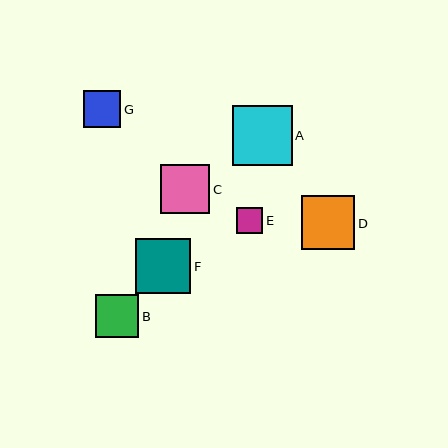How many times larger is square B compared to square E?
Square B is approximately 1.6 times the size of square E.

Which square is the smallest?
Square E is the smallest with a size of approximately 26 pixels.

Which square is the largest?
Square A is the largest with a size of approximately 60 pixels.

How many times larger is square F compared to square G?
Square F is approximately 1.5 times the size of square G.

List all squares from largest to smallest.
From largest to smallest: A, F, D, C, B, G, E.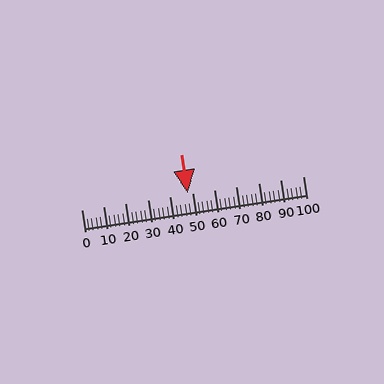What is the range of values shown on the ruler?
The ruler shows values from 0 to 100.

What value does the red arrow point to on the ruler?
The red arrow points to approximately 48.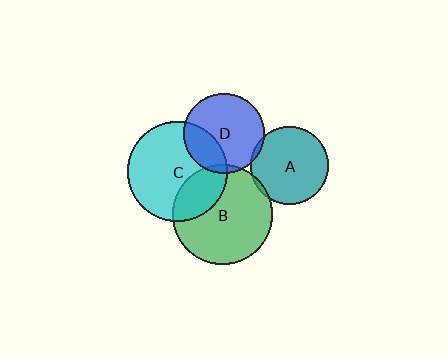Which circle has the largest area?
Circle B (green).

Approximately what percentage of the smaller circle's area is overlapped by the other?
Approximately 5%.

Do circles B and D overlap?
Yes.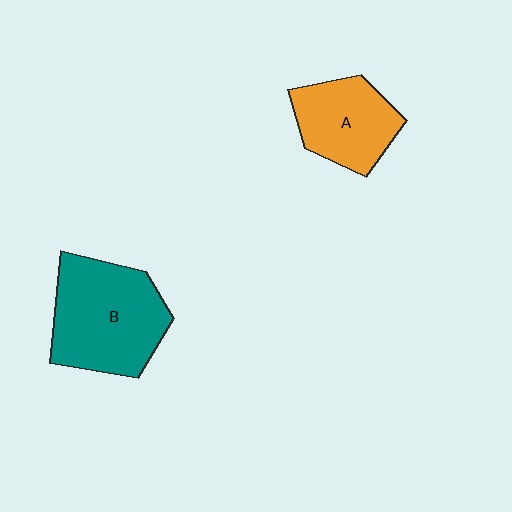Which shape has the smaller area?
Shape A (orange).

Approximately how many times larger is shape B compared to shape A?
Approximately 1.5 times.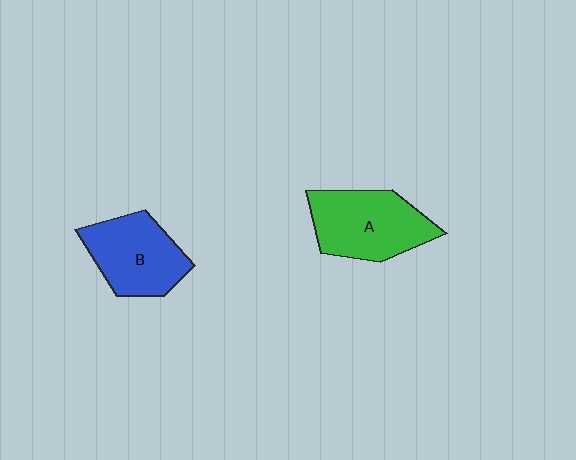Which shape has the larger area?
Shape A (green).